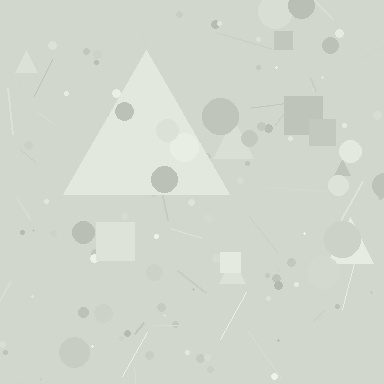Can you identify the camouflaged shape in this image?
The camouflaged shape is a triangle.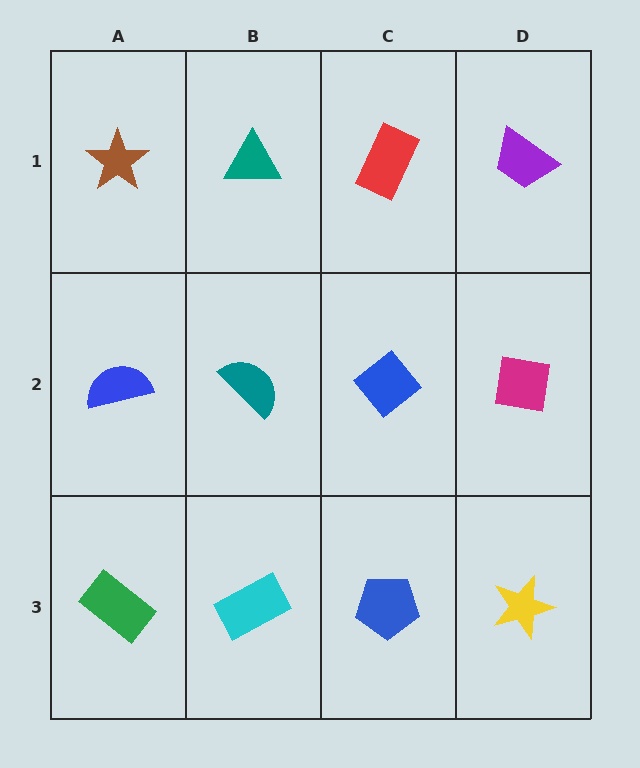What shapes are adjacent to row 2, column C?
A red rectangle (row 1, column C), a blue pentagon (row 3, column C), a teal semicircle (row 2, column B), a magenta square (row 2, column D).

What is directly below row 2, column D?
A yellow star.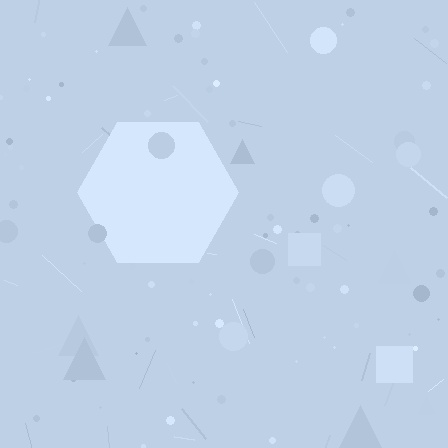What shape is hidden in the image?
A hexagon is hidden in the image.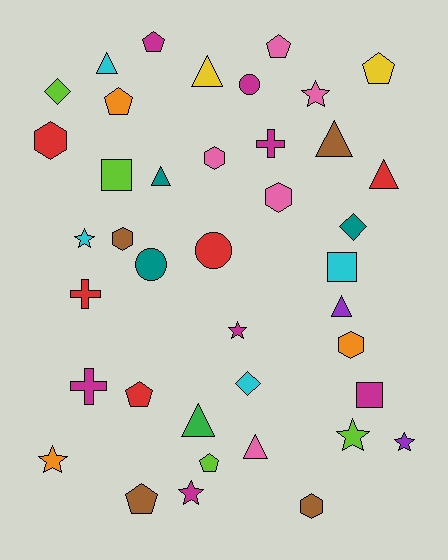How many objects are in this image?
There are 40 objects.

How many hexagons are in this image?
There are 6 hexagons.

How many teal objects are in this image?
There are 3 teal objects.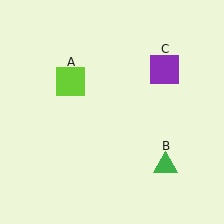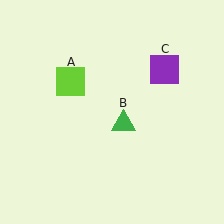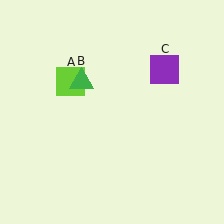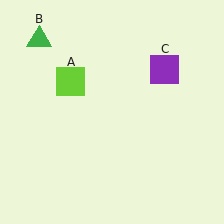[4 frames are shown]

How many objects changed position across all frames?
1 object changed position: green triangle (object B).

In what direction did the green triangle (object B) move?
The green triangle (object B) moved up and to the left.